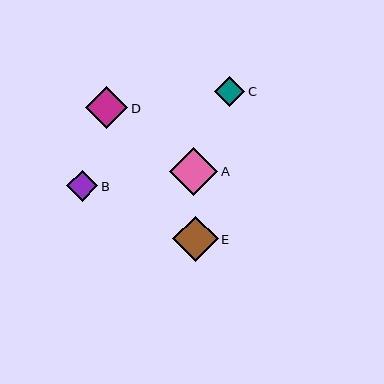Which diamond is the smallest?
Diamond C is the smallest with a size of approximately 30 pixels.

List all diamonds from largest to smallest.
From largest to smallest: A, E, D, B, C.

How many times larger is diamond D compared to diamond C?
Diamond D is approximately 1.4 times the size of diamond C.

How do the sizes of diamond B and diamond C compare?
Diamond B and diamond C are approximately the same size.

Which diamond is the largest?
Diamond A is the largest with a size of approximately 49 pixels.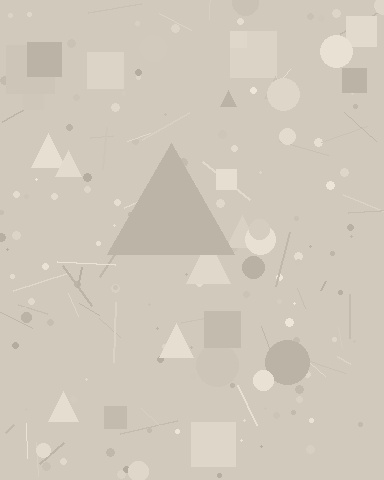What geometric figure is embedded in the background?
A triangle is embedded in the background.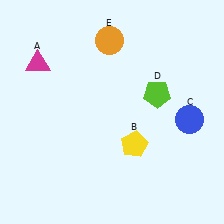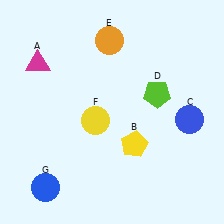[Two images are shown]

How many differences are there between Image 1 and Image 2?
There are 2 differences between the two images.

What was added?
A yellow circle (F), a blue circle (G) were added in Image 2.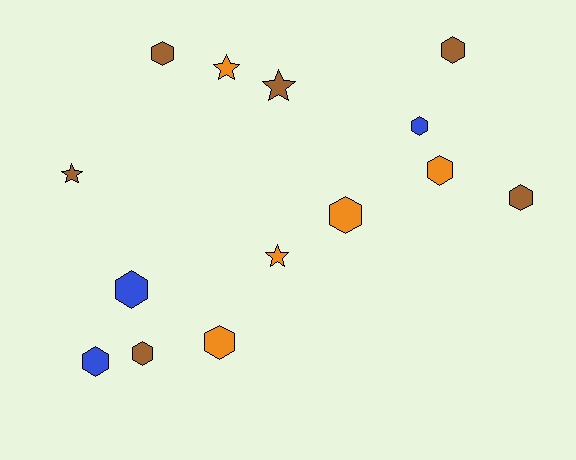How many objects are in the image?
There are 14 objects.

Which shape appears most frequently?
Hexagon, with 10 objects.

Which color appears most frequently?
Brown, with 6 objects.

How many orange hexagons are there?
There are 3 orange hexagons.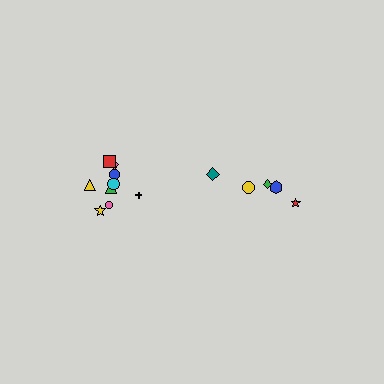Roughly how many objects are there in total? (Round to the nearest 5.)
Roughly 15 objects in total.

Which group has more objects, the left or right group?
The left group.